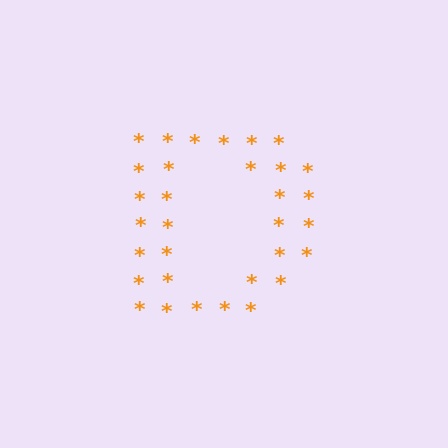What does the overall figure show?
The overall figure shows the letter D.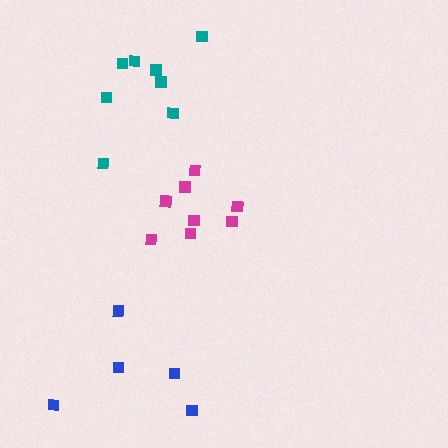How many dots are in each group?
Group 1: 5 dots, Group 2: 8 dots, Group 3: 8 dots (21 total).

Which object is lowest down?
The blue cluster is bottommost.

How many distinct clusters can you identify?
There are 3 distinct clusters.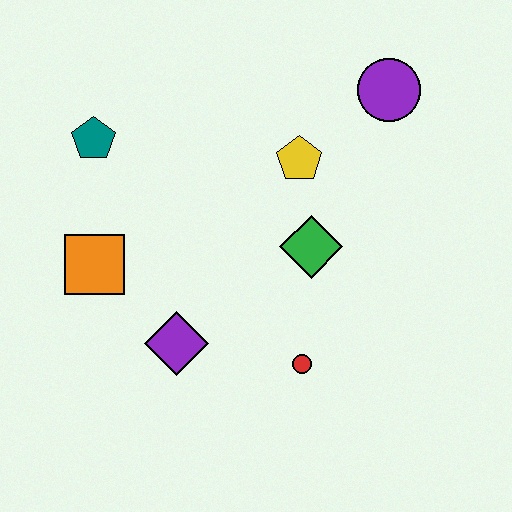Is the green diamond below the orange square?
No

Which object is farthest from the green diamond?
The teal pentagon is farthest from the green diamond.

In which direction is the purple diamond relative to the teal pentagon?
The purple diamond is below the teal pentagon.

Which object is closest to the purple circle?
The yellow pentagon is closest to the purple circle.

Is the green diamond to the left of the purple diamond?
No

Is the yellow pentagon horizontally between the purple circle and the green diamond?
No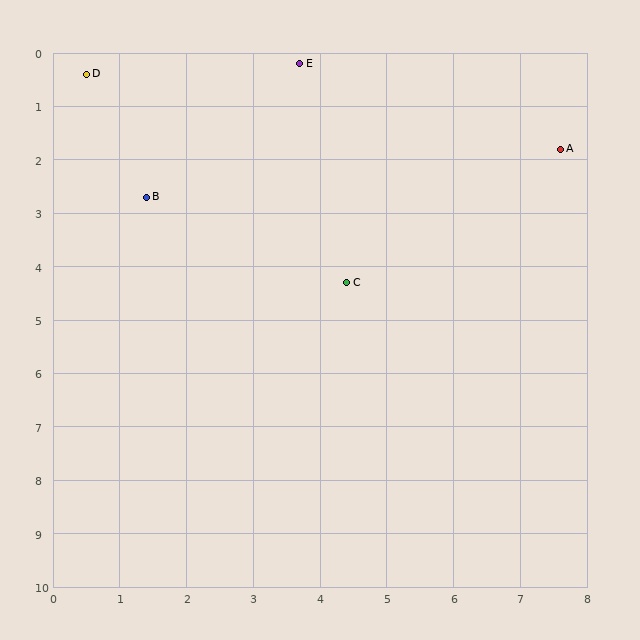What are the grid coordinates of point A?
Point A is at approximately (7.6, 1.8).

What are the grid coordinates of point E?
Point E is at approximately (3.7, 0.2).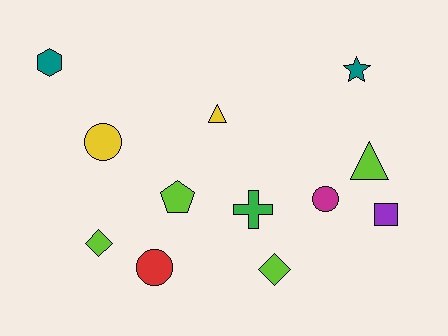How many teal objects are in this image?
There are 2 teal objects.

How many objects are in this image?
There are 12 objects.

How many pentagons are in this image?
There is 1 pentagon.